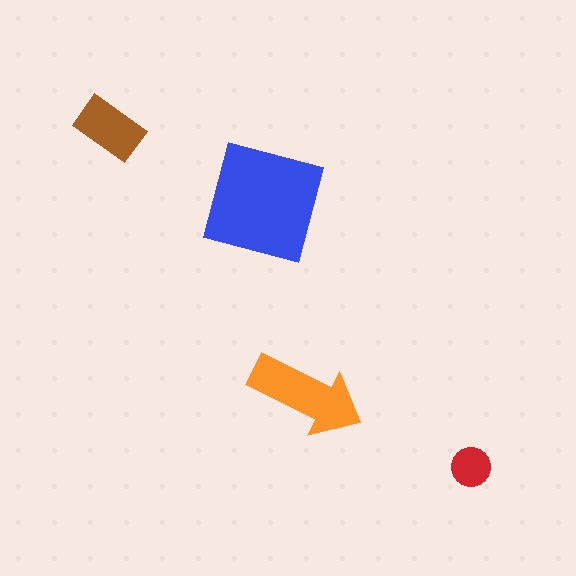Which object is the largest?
The blue square.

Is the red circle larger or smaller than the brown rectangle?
Smaller.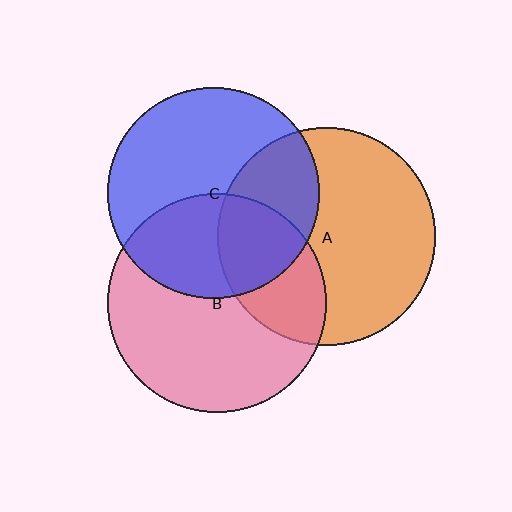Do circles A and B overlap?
Yes.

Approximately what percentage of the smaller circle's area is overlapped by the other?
Approximately 30%.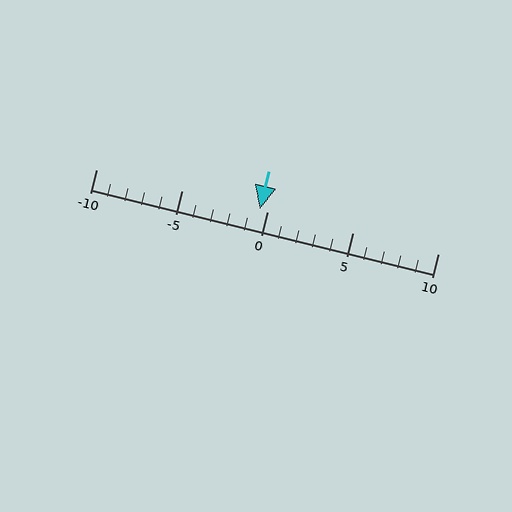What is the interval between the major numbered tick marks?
The major tick marks are spaced 5 units apart.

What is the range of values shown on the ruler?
The ruler shows values from -10 to 10.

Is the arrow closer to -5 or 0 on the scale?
The arrow is closer to 0.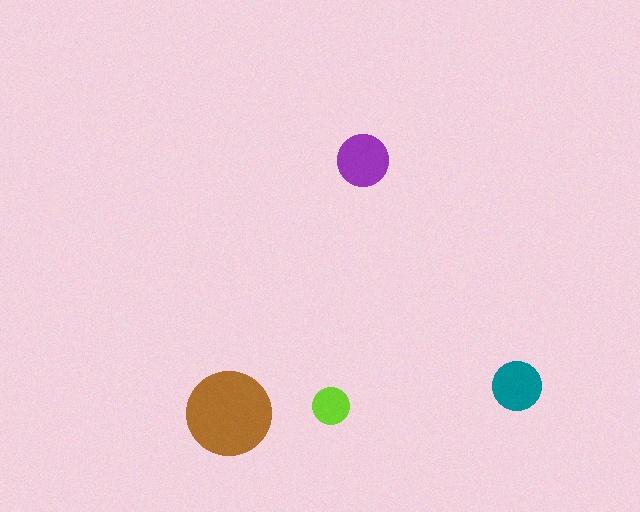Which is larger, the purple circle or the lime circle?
The purple one.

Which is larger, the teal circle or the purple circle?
The purple one.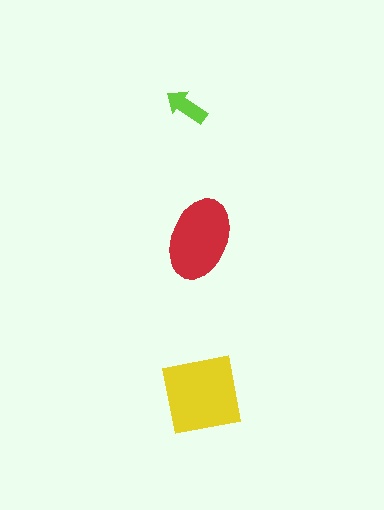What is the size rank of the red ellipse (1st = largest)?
2nd.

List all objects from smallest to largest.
The lime arrow, the red ellipse, the yellow square.